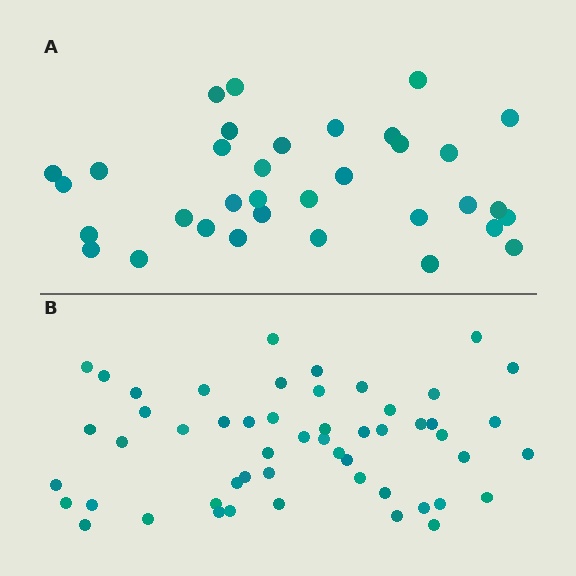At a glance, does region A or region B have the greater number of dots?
Region B (the bottom region) has more dots.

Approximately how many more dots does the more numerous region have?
Region B has approximately 20 more dots than region A.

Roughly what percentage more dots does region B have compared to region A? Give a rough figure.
About 55% more.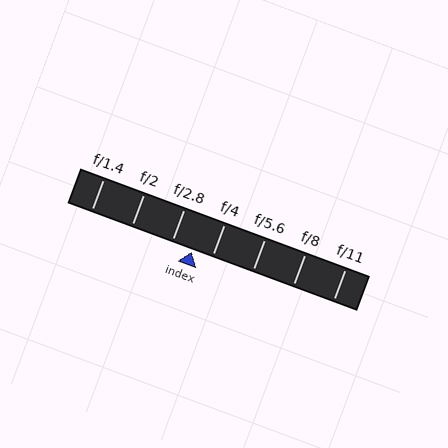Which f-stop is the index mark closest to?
The index mark is closest to f/4.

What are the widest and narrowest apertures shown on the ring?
The widest aperture shown is f/1.4 and the narrowest is f/11.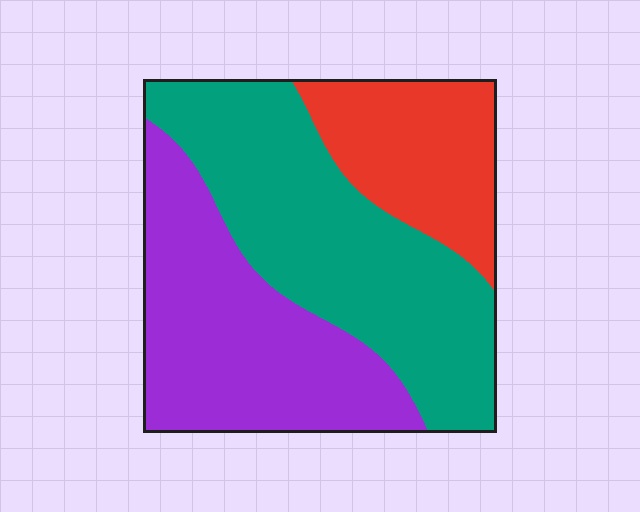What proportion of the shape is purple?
Purple takes up about three eighths (3/8) of the shape.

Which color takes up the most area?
Teal, at roughly 45%.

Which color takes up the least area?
Red, at roughly 20%.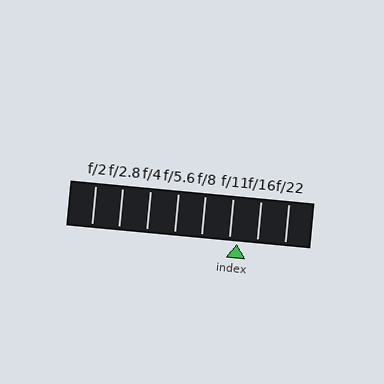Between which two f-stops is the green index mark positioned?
The index mark is between f/11 and f/16.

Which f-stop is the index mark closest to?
The index mark is closest to f/11.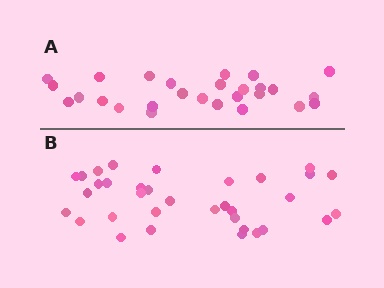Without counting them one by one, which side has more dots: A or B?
Region B (the bottom region) has more dots.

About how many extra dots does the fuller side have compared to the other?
Region B has roughly 8 or so more dots than region A.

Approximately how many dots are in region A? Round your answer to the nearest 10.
About 30 dots. (The exact count is 27, which rounds to 30.)